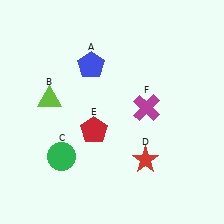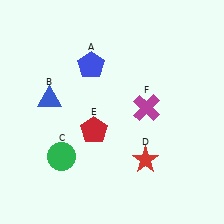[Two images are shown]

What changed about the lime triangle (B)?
In Image 1, B is lime. In Image 2, it changed to blue.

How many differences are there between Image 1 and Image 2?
There is 1 difference between the two images.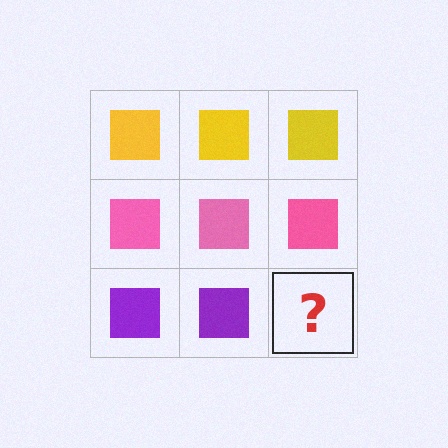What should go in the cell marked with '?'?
The missing cell should contain a purple square.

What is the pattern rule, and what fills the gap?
The rule is that each row has a consistent color. The gap should be filled with a purple square.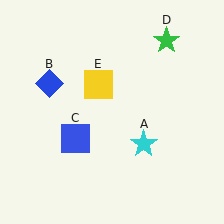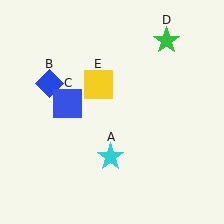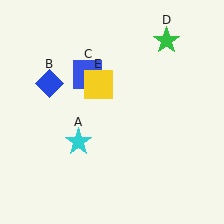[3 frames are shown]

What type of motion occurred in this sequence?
The cyan star (object A), blue square (object C) rotated clockwise around the center of the scene.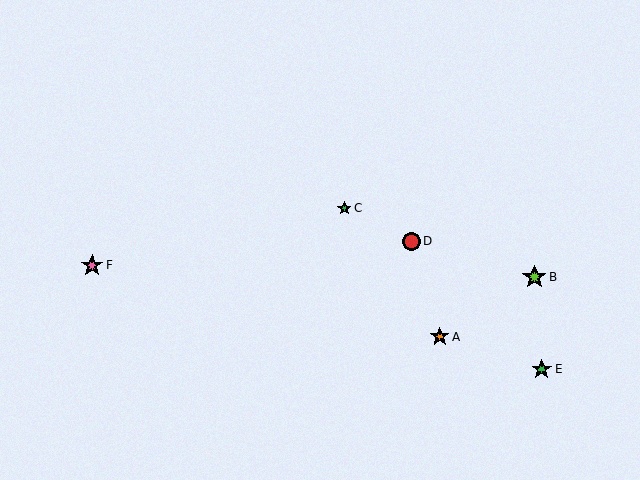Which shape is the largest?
The lime star (labeled B) is the largest.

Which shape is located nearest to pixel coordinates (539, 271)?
The lime star (labeled B) at (534, 277) is nearest to that location.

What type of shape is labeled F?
Shape F is a pink star.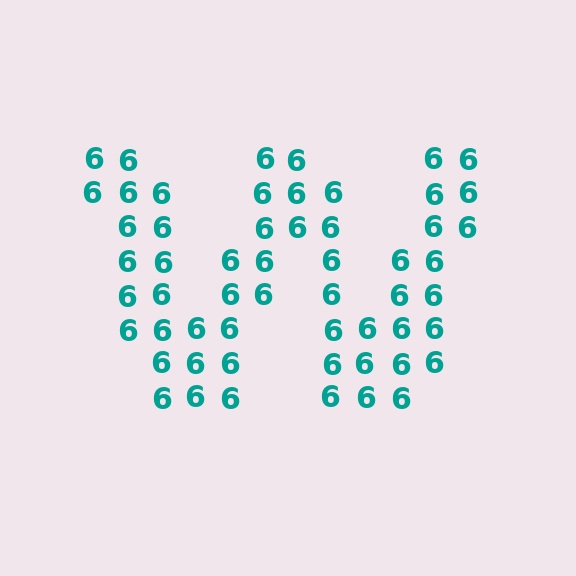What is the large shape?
The large shape is the letter W.